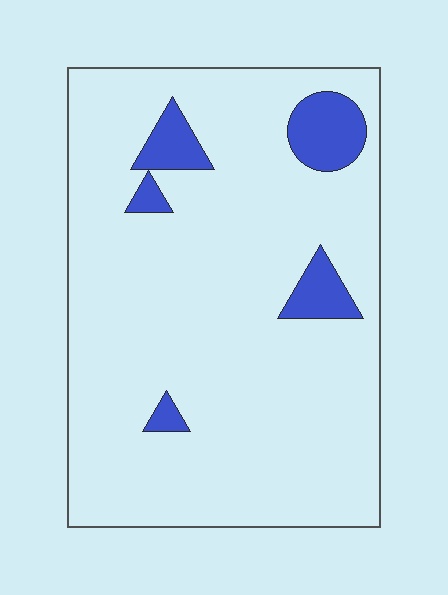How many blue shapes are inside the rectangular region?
5.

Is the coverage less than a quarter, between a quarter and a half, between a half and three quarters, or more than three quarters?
Less than a quarter.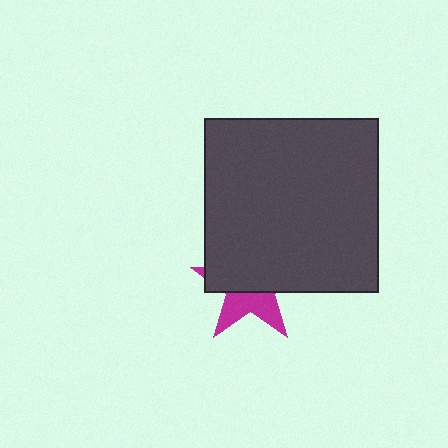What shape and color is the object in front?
The object in front is a dark gray square.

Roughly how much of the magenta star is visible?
A small part of it is visible (roughly 39%).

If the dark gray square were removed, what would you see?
You would see the complete magenta star.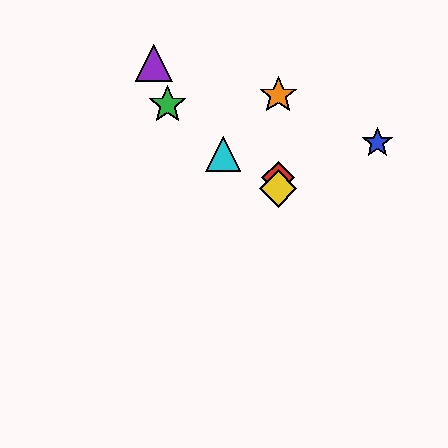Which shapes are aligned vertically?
The red diamond, the yellow diamond, the orange star are aligned vertically.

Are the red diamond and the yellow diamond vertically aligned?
Yes, both are at x≈278.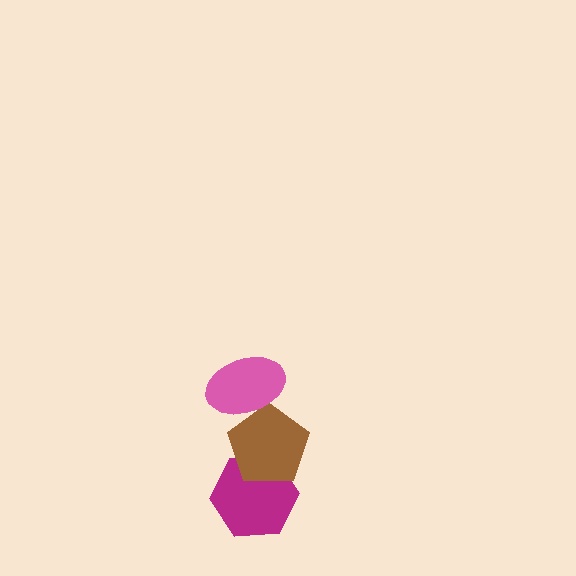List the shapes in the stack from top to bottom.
From top to bottom: the pink ellipse, the brown pentagon, the magenta hexagon.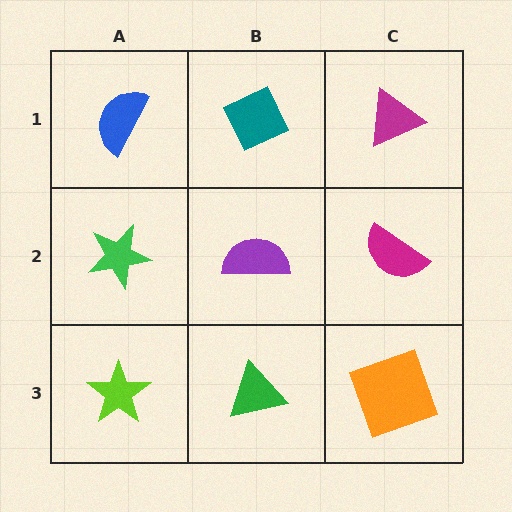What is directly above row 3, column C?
A magenta semicircle.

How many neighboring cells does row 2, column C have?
3.